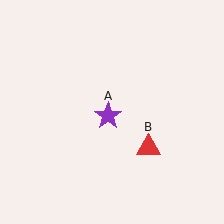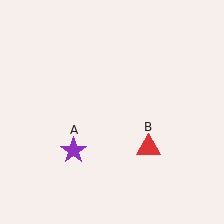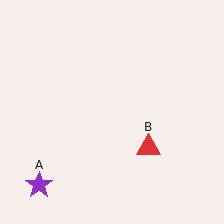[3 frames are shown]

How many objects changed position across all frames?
1 object changed position: purple star (object A).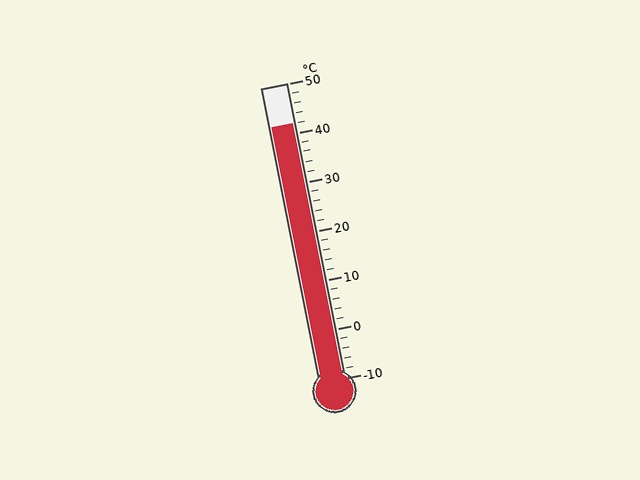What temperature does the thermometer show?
The thermometer shows approximately 42°C.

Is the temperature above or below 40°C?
The temperature is above 40°C.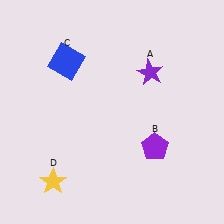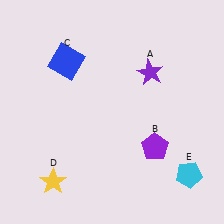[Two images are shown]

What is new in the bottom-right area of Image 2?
A cyan pentagon (E) was added in the bottom-right area of Image 2.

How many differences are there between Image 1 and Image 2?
There is 1 difference between the two images.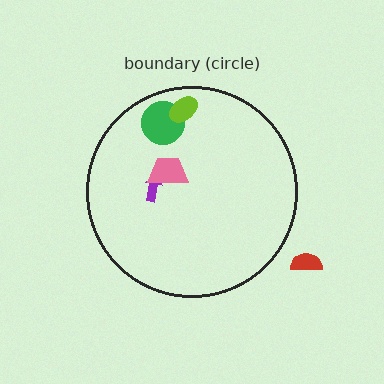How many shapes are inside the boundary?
4 inside, 1 outside.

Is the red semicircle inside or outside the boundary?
Outside.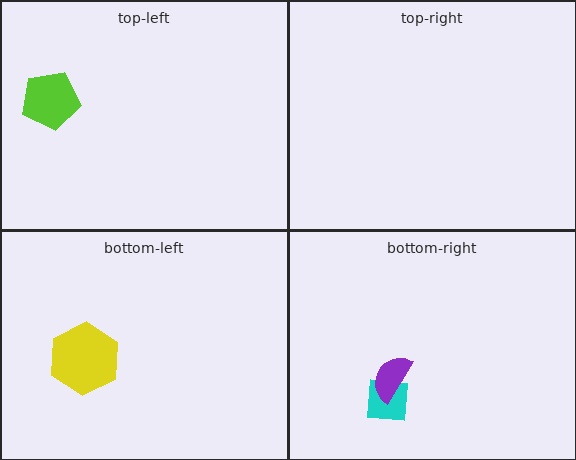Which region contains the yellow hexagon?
The bottom-left region.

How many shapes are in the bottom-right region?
2.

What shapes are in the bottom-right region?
The cyan square, the purple semicircle.